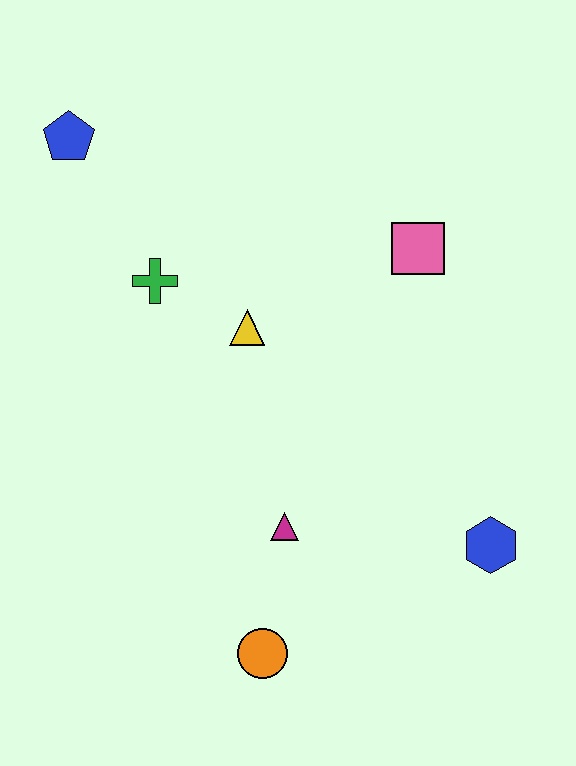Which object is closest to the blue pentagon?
The green cross is closest to the blue pentagon.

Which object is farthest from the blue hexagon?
The blue pentagon is farthest from the blue hexagon.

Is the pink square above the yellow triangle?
Yes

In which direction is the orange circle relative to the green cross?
The orange circle is below the green cross.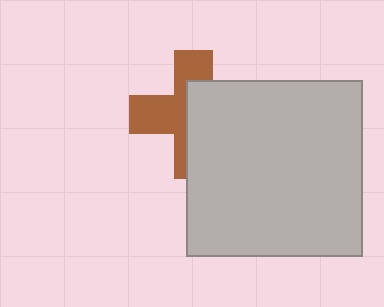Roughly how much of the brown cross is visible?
About half of it is visible (roughly 48%).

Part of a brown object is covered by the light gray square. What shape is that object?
It is a cross.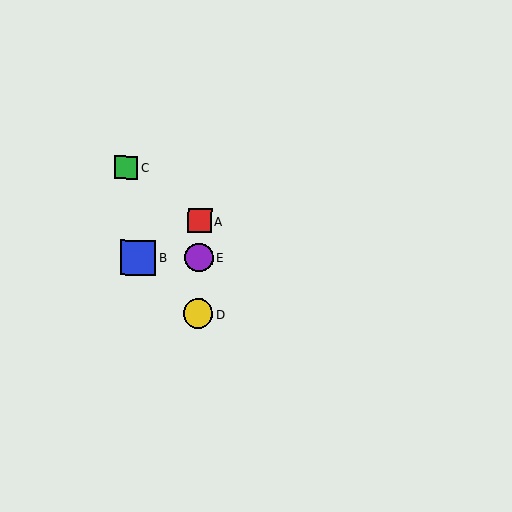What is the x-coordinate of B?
Object B is at x≈138.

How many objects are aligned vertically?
3 objects (A, D, E) are aligned vertically.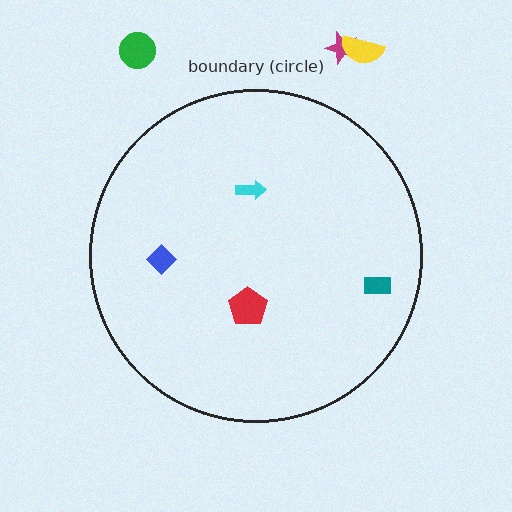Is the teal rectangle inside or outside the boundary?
Inside.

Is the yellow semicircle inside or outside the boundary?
Outside.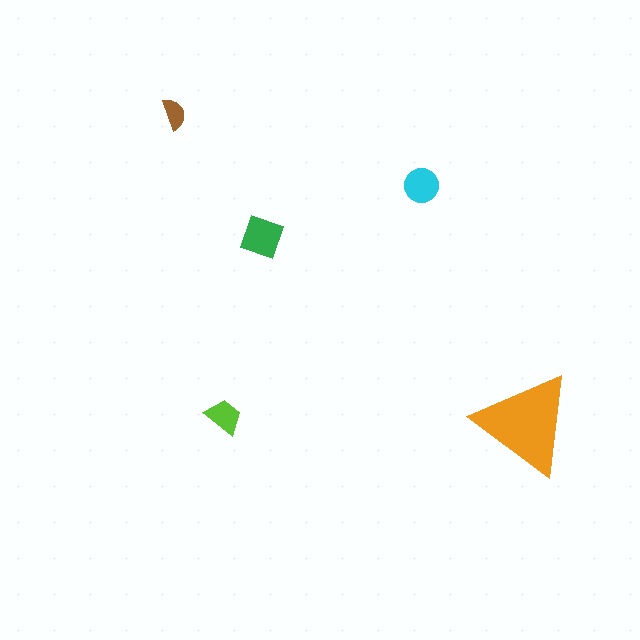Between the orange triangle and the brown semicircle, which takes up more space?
The orange triangle.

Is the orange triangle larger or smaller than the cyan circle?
Larger.